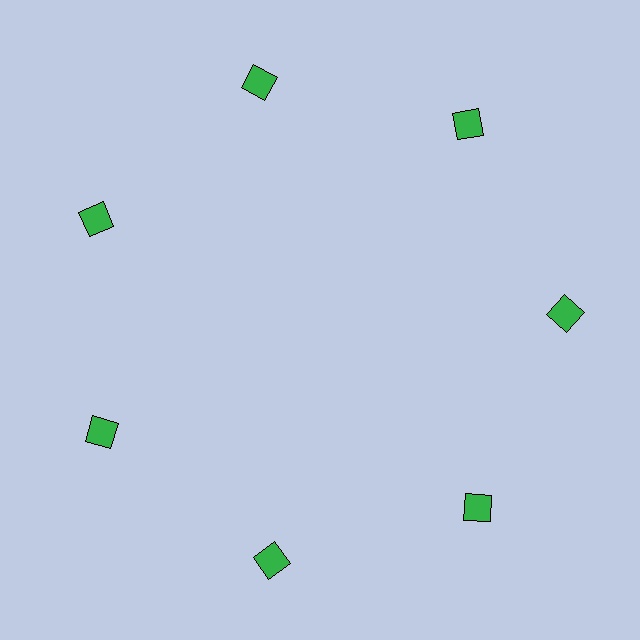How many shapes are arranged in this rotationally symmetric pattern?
There are 7 shapes, arranged in 7 groups of 1.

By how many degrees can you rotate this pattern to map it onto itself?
The pattern maps onto itself every 51 degrees of rotation.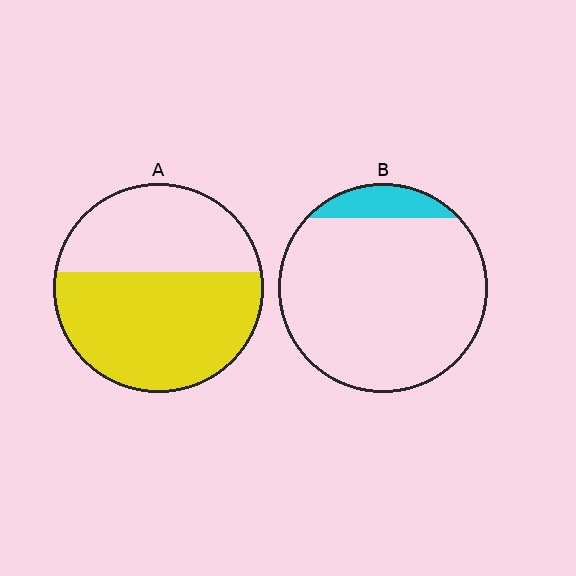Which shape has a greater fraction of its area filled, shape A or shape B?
Shape A.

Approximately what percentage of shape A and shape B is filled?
A is approximately 60% and B is approximately 10%.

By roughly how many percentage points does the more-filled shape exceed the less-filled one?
By roughly 50 percentage points (A over B).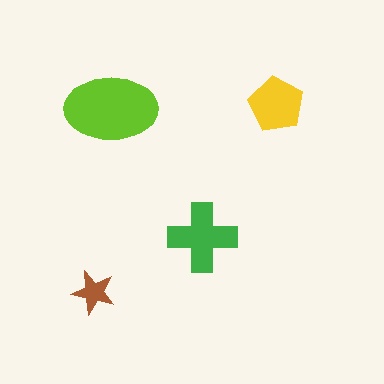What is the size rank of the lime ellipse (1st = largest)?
1st.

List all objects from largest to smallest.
The lime ellipse, the green cross, the yellow pentagon, the brown star.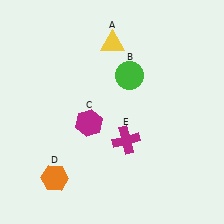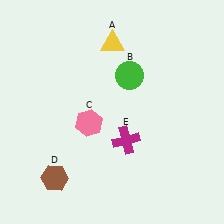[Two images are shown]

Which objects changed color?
C changed from magenta to pink. D changed from orange to brown.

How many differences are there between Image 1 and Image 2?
There are 2 differences between the two images.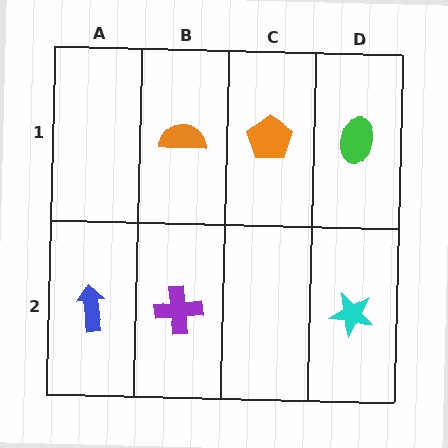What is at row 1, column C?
An orange pentagon.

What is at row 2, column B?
A purple cross.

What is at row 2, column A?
A blue arrow.